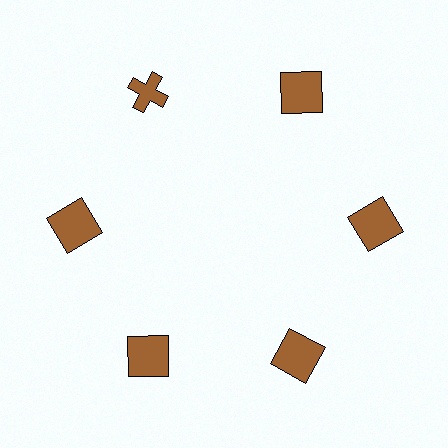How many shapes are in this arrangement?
There are 6 shapes arranged in a ring pattern.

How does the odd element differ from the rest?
It has a different shape: cross instead of square.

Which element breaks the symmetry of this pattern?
The brown cross at roughly the 11 o'clock position breaks the symmetry. All other shapes are brown squares.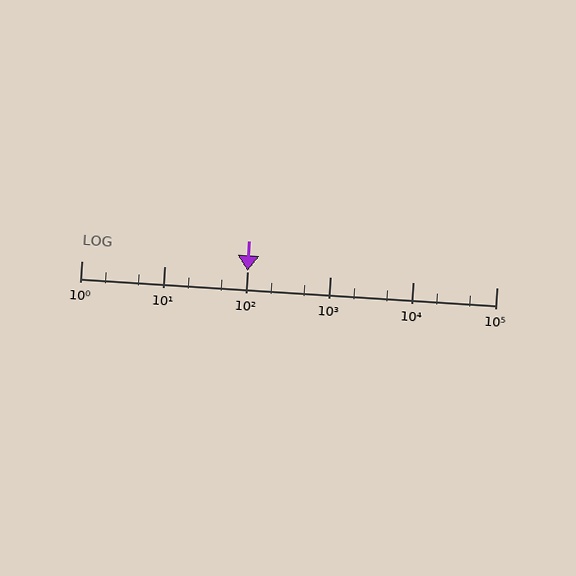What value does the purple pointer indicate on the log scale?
The pointer indicates approximately 100.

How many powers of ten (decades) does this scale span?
The scale spans 5 decades, from 1 to 100000.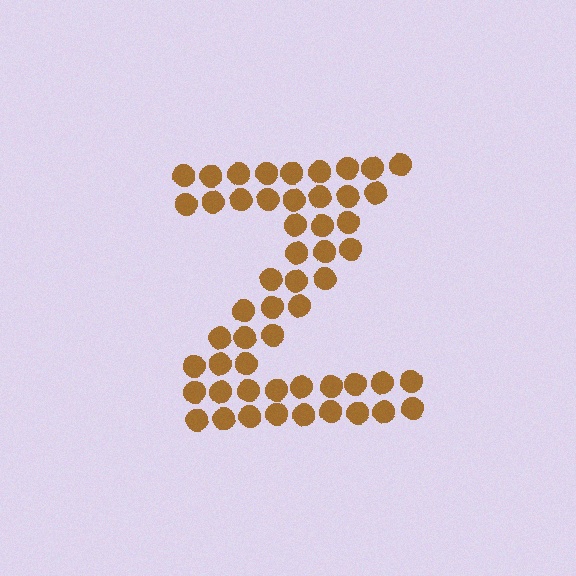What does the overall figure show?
The overall figure shows the letter Z.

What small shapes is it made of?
It is made of small circles.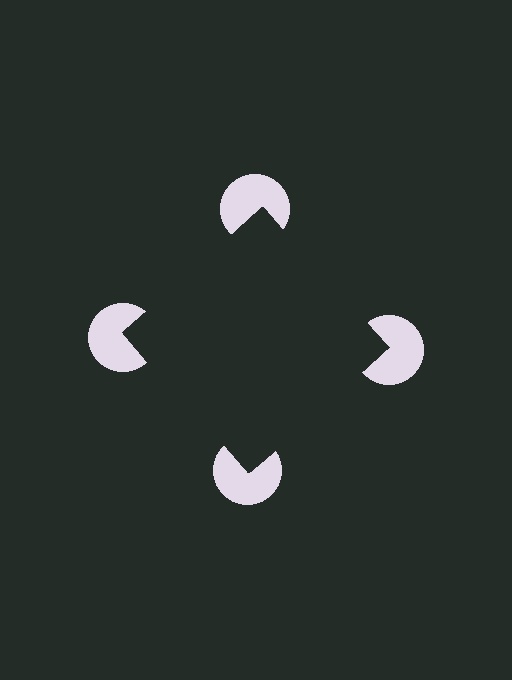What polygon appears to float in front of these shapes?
An illusory square — its edges are inferred from the aligned wedge cuts in the pac-man discs, not physically drawn.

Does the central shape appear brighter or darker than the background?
It typically appears slightly darker than the background, even though no actual brightness change is drawn.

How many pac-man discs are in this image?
There are 4 — one at each vertex of the illusory square.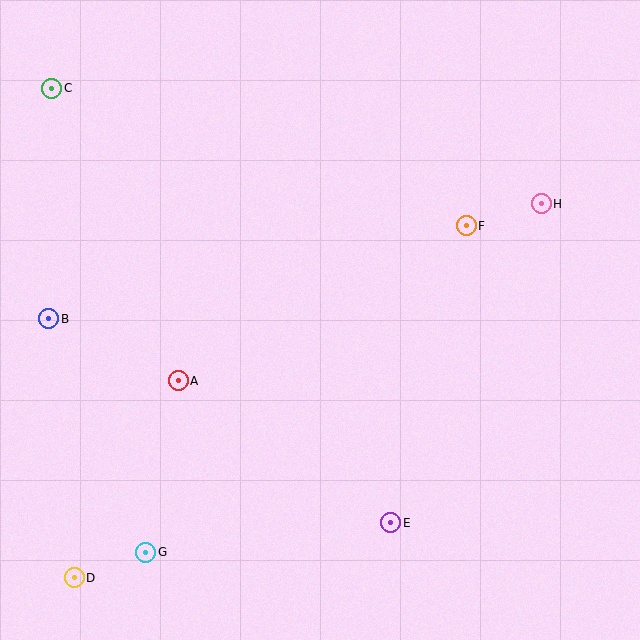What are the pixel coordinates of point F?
Point F is at (466, 226).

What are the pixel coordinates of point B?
Point B is at (49, 319).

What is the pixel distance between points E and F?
The distance between E and F is 306 pixels.